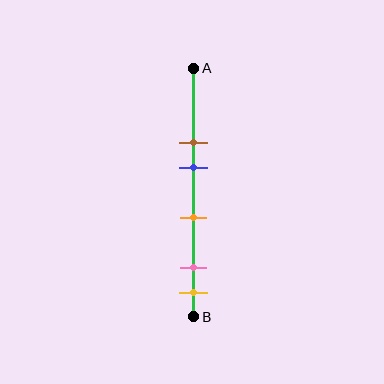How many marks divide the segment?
There are 5 marks dividing the segment.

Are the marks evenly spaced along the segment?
No, the marks are not evenly spaced.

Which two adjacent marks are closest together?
The pink and yellow marks are the closest adjacent pair.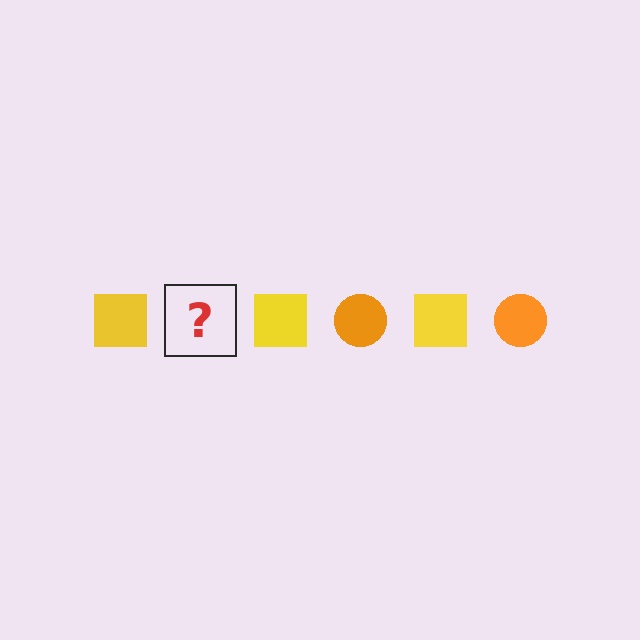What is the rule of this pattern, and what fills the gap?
The rule is that the pattern alternates between yellow square and orange circle. The gap should be filled with an orange circle.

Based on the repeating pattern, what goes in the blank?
The blank should be an orange circle.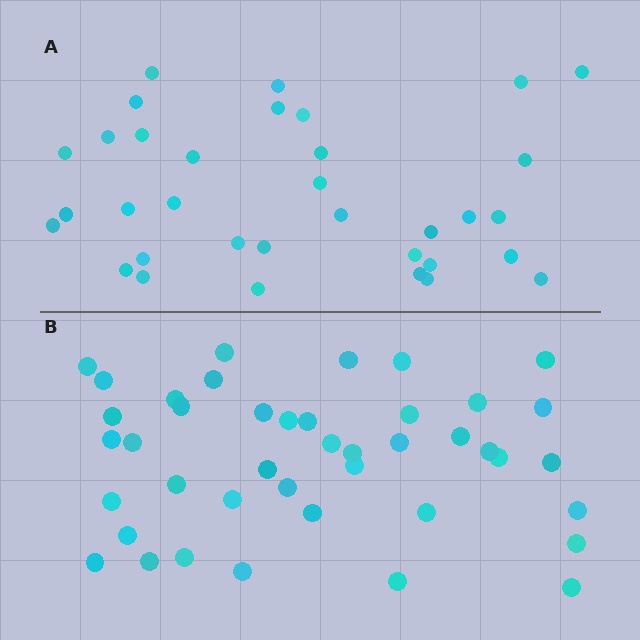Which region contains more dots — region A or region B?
Region B (the bottom region) has more dots.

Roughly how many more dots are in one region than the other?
Region B has roughly 8 or so more dots than region A.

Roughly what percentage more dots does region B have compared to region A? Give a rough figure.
About 25% more.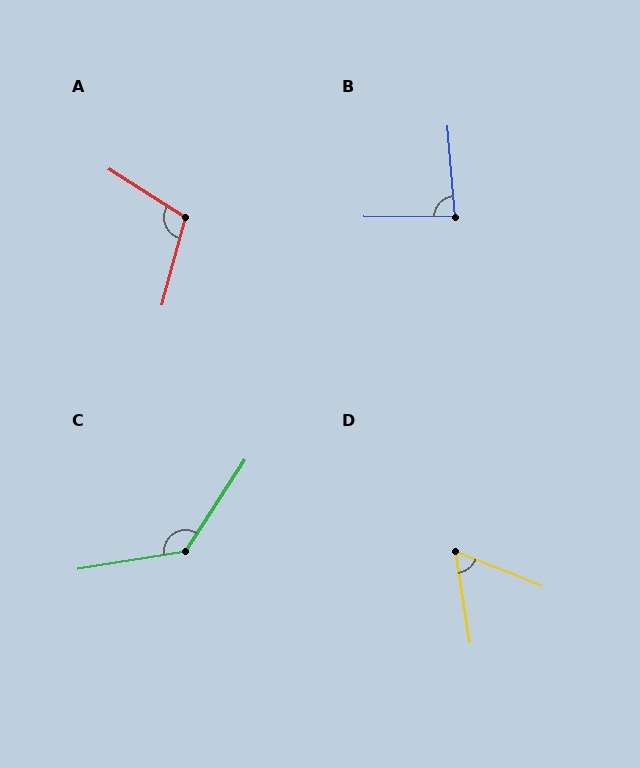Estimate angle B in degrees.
Approximately 85 degrees.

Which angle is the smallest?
D, at approximately 59 degrees.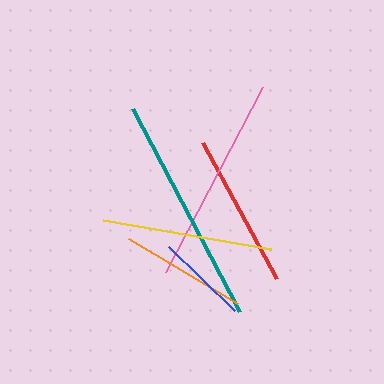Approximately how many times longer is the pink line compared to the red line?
The pink line is approximately 1.4 times the length of the red line.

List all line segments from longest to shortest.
From longest to shortest: teal, pink, yellow, red, orange, blue.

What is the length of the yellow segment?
The yellow segment is approximately 171 pixels long.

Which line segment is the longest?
The teal line is the longest at approximately 229 pixels.